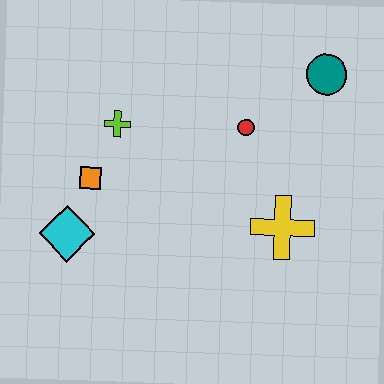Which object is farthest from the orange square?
The teal circle is farthest from the orange square.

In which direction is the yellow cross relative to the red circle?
The yellow cross is below the red circle.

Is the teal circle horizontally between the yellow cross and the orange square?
No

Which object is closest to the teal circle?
The red circle is closest to the teal circle.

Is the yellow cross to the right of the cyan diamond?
Yes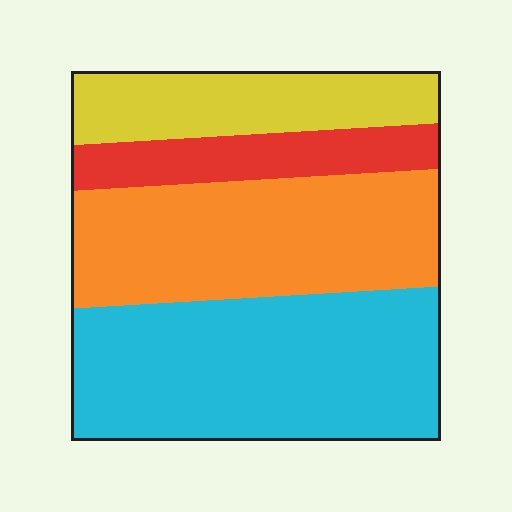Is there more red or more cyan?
Cyan.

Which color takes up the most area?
Cyan, at roughly 40%.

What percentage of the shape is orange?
Orange takes up about one third (1/3) of the shape.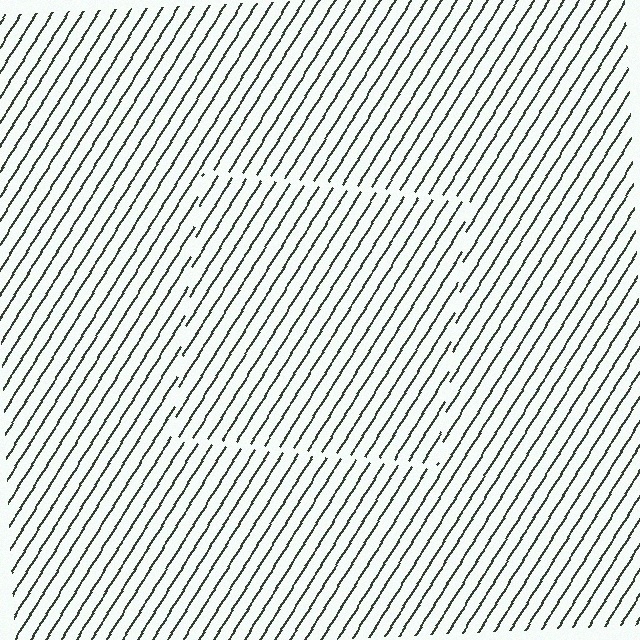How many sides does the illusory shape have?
4 sides — the line-ends trace a square.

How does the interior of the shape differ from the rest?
The interior of the shape contains the same grating, shifted by half a period — the contour is defined by the phase discontinuity where line-ends from the inner and outer gratings abut.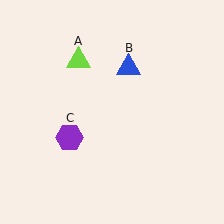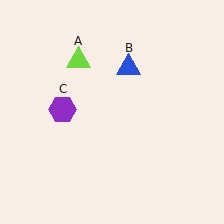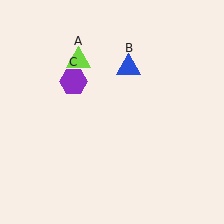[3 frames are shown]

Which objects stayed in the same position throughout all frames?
Lime triangle (object A) and blue triangle (object B) remained stationary.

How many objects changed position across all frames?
1 object changed position: purple hexagon (object C).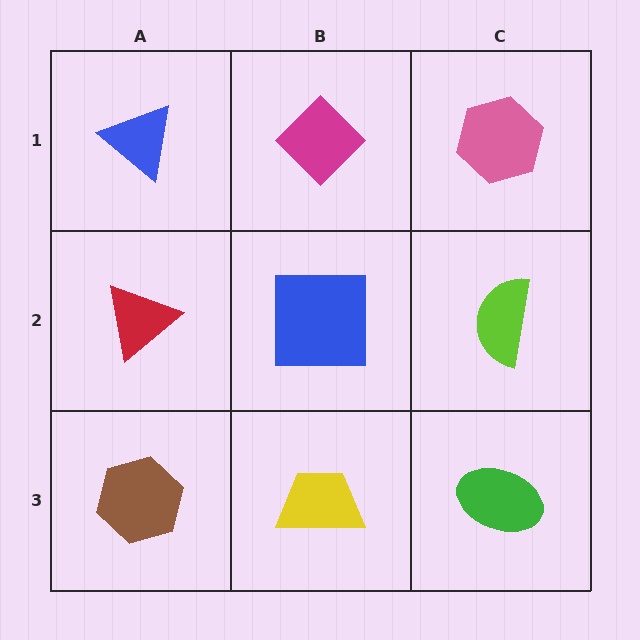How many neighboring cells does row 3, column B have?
3.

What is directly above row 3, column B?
A blue square.